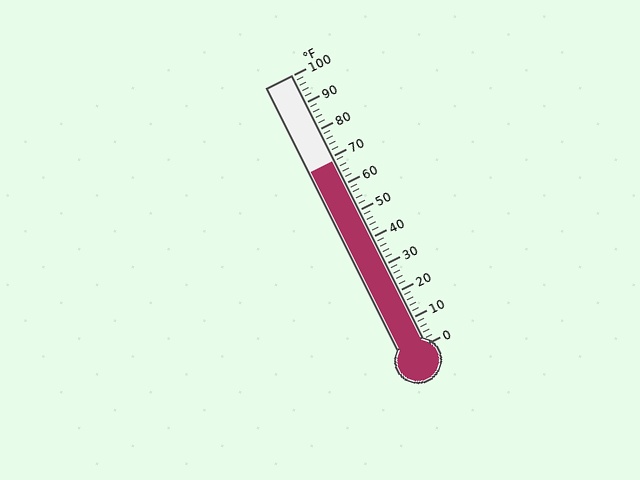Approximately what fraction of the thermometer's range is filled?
The thermometer is filled to approximately 70% of its range.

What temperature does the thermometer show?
The thermometer shows approximately 68°F.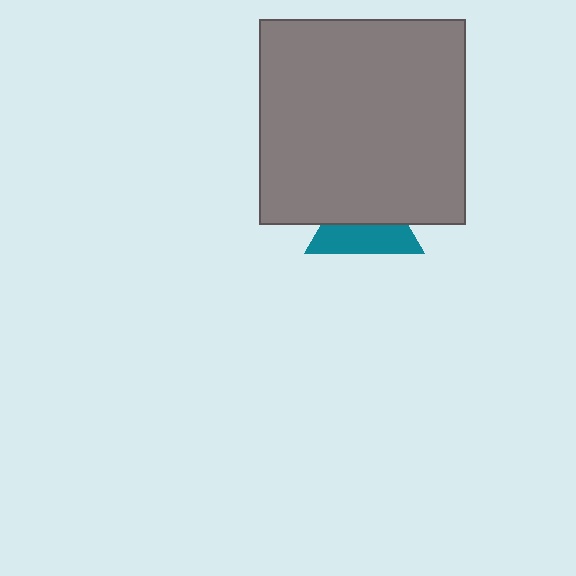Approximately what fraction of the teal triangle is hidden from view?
Roughly 53% of the teal triangle is hidden behind the gray square.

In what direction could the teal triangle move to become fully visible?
The teal triangle could move down. That would shift it out from behind the gray square entirely.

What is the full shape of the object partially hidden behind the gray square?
The partially hidden object is a teal triangle.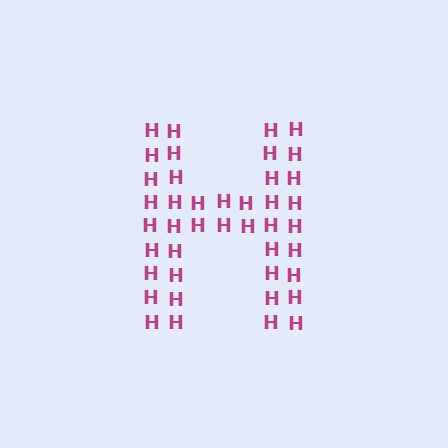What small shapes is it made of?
It is made of small letter H's.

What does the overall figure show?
The overall figure shows the letter H.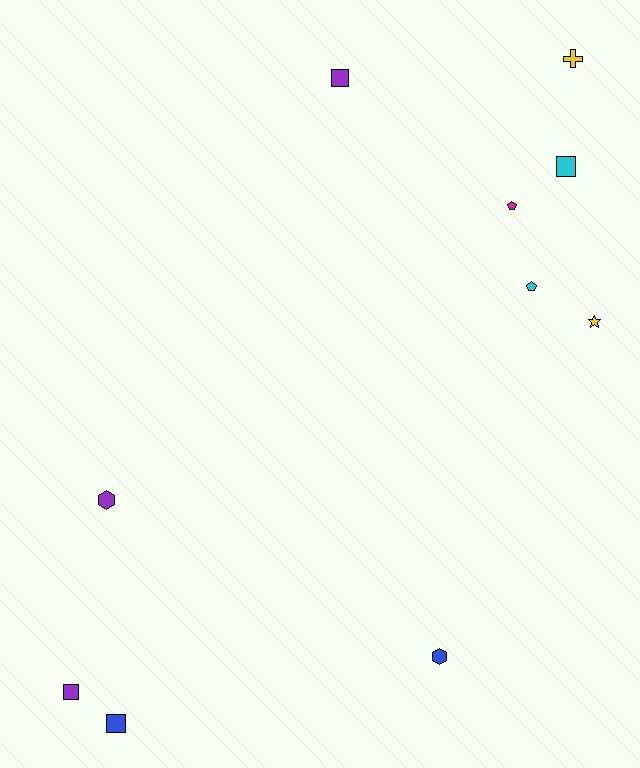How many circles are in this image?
There are no circles.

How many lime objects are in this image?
There are no lime objects.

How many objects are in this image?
There are 10 objects.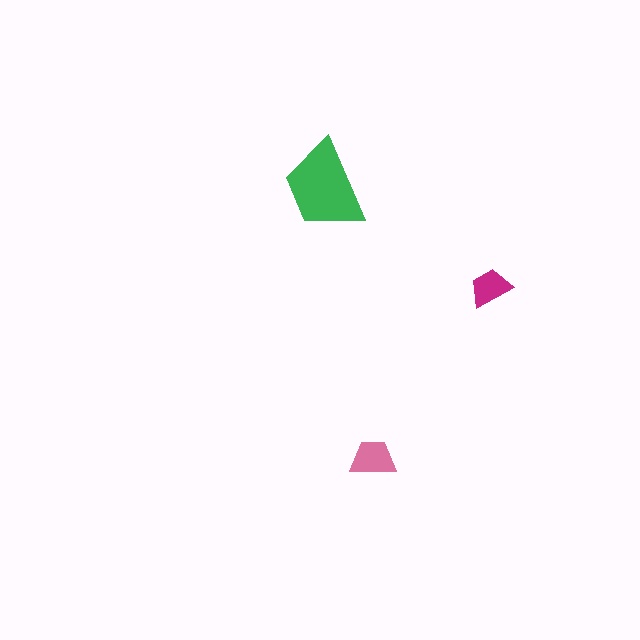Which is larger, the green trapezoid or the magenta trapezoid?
The green one.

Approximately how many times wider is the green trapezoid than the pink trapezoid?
About 2 times wider.